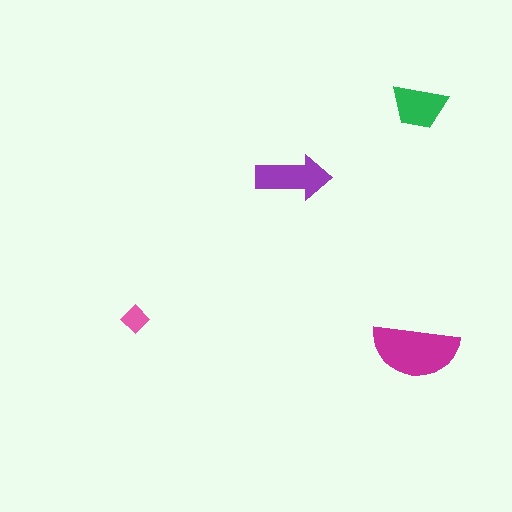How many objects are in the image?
There are 4 objects in the image.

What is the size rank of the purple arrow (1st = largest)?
2nd.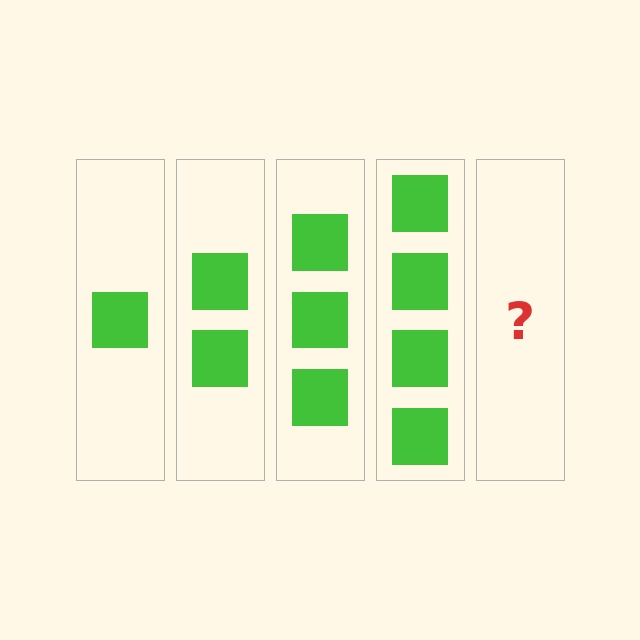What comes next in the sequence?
The next element should be 5 squares.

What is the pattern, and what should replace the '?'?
The pattern is that each step adds one more square. The '?' should be 5 squares.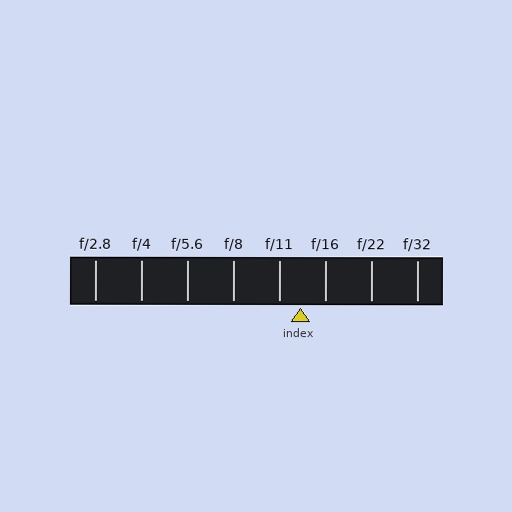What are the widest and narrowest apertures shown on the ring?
The widest aperture shown is f/2.8 and the narrowest is f/32.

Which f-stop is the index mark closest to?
The index mark is closest to f/11.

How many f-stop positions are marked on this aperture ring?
There are 8 f-stop positions marked.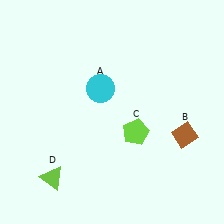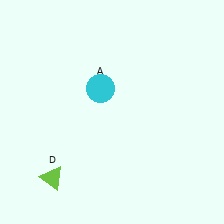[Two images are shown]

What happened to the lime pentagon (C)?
The lime pentagon (C) was removed in Image 2. It was in the bottom-right area of Image 1.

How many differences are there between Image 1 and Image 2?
There are 2 differences between the two images.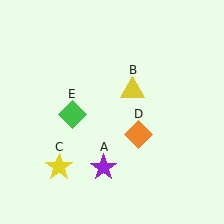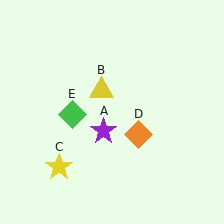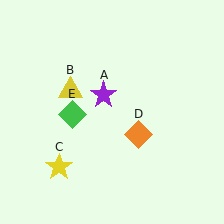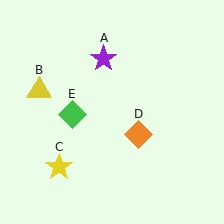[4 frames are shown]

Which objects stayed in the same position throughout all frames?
Yellow star (object C) and orange diamond (object D) and green diamond (object E) remained stationary.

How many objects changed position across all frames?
2 objects changed position: purple star (object A), yellow triangle (object B).